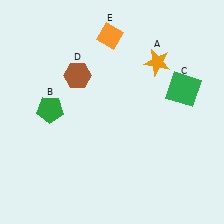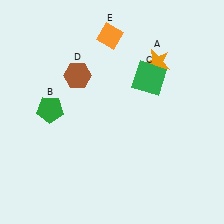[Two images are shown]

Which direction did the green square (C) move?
The green square (C) moved left.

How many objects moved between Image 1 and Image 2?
1 object moved between the two images.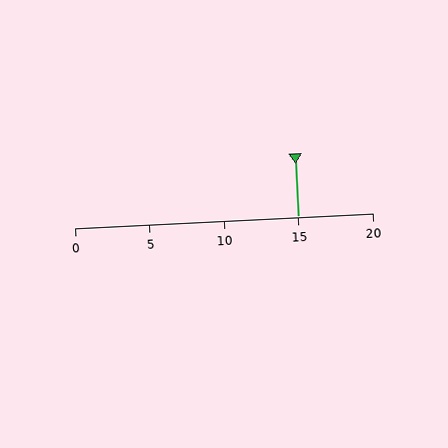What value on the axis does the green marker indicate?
The marker indicates approximately 15.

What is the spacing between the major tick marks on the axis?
The major ticks are spaced 5 apart.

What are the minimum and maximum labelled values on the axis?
The axis runs from 0 to 20.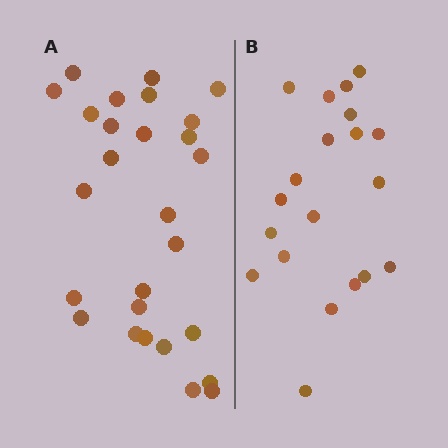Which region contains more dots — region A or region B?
Region A (the left region) has more dots.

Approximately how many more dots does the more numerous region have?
Region A has roughly 8 or so more dots than region B.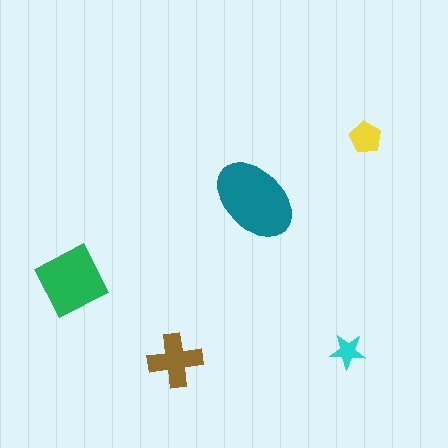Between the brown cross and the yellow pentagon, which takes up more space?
The brown cross.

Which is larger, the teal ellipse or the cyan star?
The teal ellipse.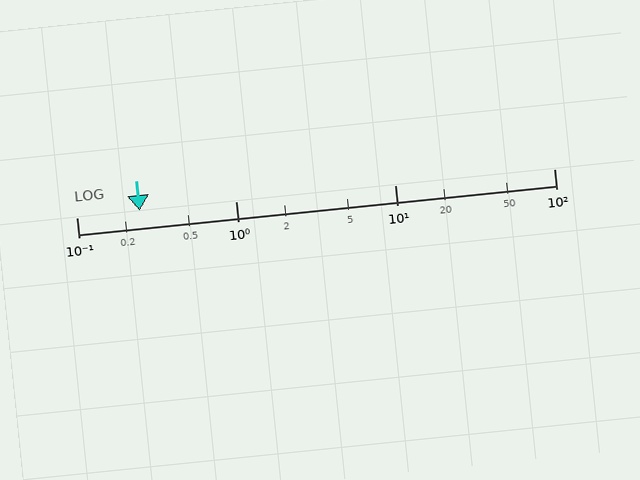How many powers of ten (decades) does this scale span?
The scale spans 3 decades, from 0.1 to 100.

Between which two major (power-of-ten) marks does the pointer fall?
The pointer is between 0.1 and 1.